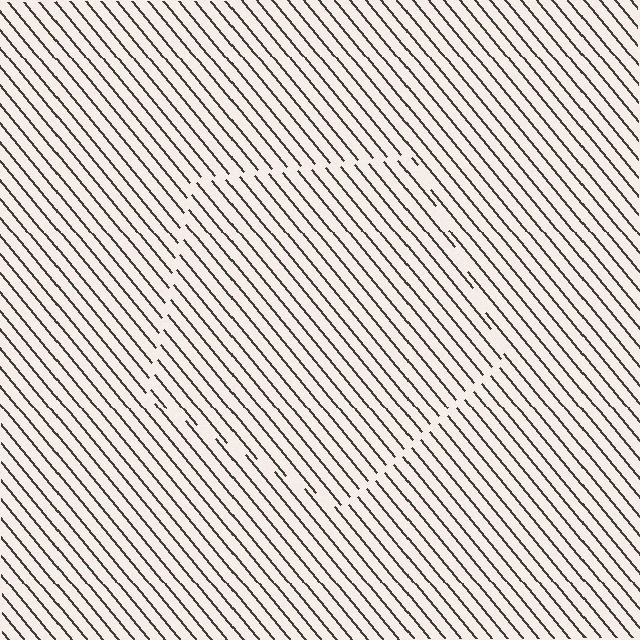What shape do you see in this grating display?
An illusory pentagon. The interior of the shape contains the same grating, shifted by half a period — the contour is defined by the phase discontinuity where line-ends from the inner and outer gratings abut.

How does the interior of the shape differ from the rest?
The interior of the shape contains the same grating, shifted by half a period — the contour is defined by the phase discontinuity where line-ends from the inner and outer gratings abut.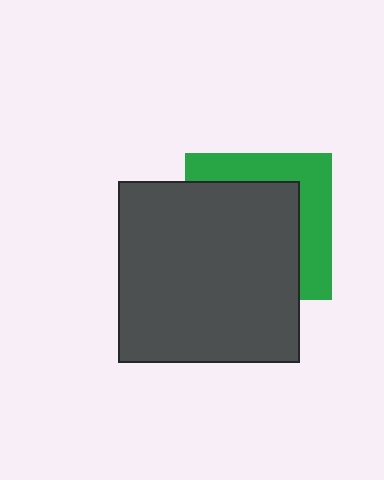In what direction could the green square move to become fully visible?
The green square could move toward the upper-right. That would shift it out from behind the dark gray square entirely.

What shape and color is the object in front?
The object in front is a dark gray square.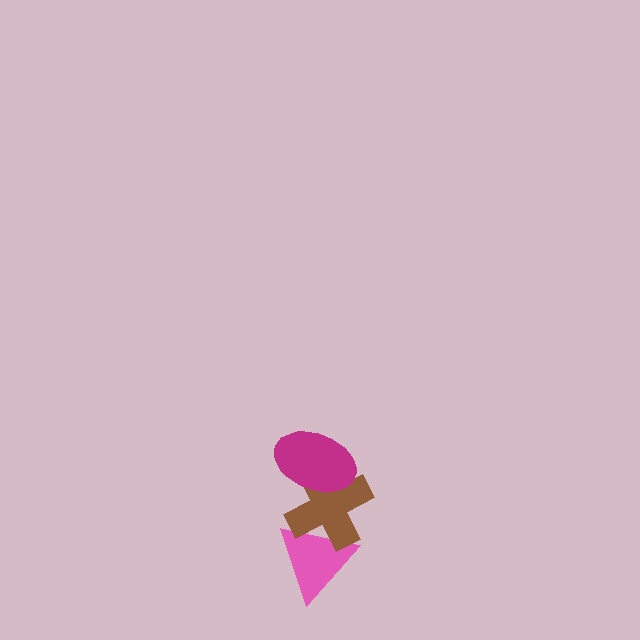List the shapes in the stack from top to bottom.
From top to bottom: the magenta ellipse, the brown cross, the pink triangle.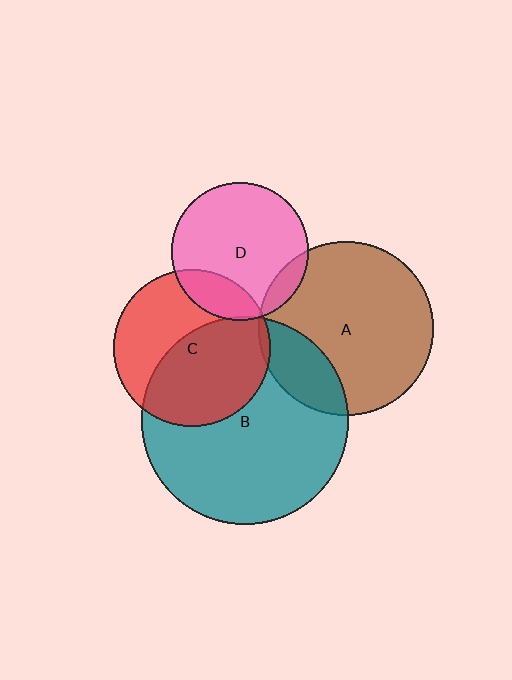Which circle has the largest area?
Circle B (teal).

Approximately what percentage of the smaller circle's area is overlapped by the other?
Approximately 5%.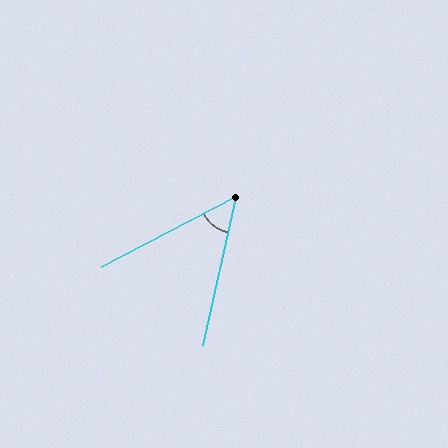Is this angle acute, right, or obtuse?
It is acute.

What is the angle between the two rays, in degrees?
Approximately 50 degrees.